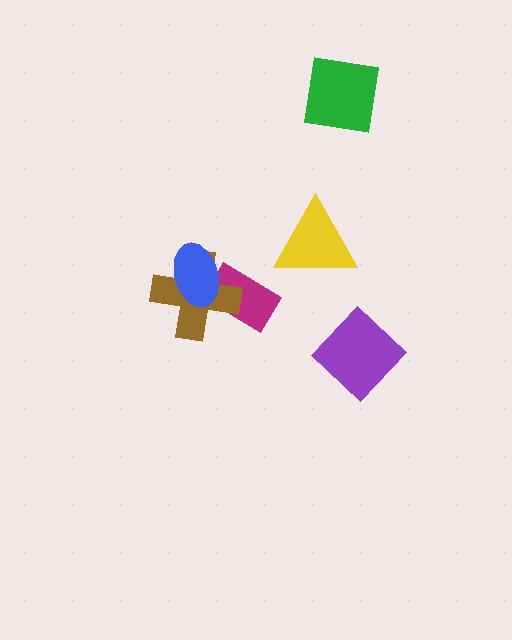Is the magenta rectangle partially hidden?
Yes, it is partially covered by another shape.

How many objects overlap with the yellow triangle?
0 objects overlap with the yellow triangle.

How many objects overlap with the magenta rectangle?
2 objects overlap with the magenta rectangle.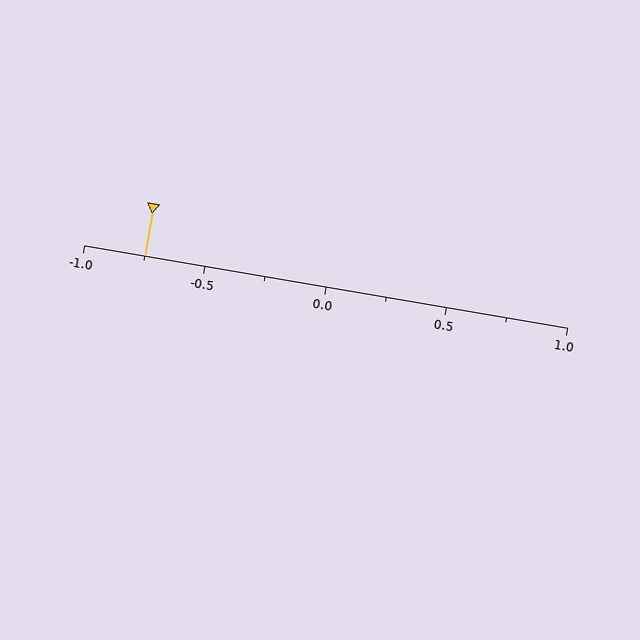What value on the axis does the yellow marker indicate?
The marker indicates approximately -0.75.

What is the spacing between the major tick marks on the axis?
The major ticks are spaced 0.5 apart.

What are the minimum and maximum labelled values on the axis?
The axis runs from -1.0 to 1.0.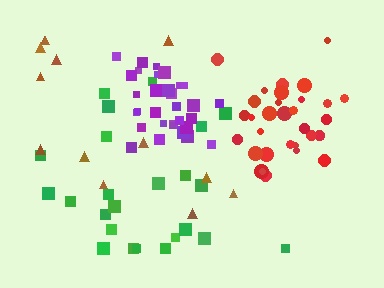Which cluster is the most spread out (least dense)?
Brown.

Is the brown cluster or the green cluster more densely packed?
Green.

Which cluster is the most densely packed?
Purple.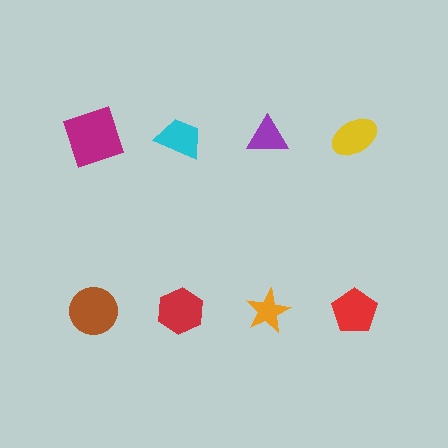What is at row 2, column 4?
A red pentagon.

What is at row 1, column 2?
A cyan trapezoid.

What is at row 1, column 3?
A purple triangle.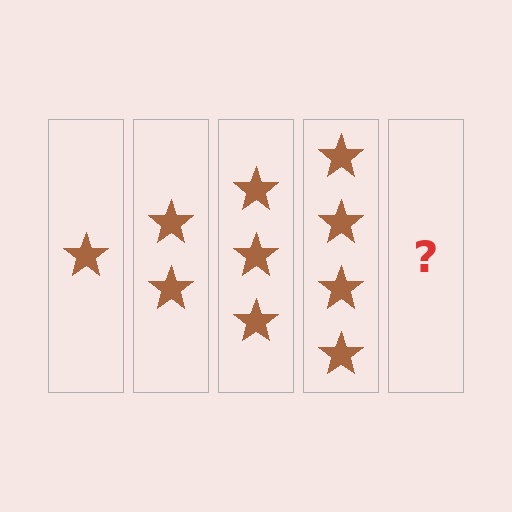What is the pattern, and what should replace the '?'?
The pattern is that each step adds one more star. The '?' should be 5 stars.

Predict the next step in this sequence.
The next step is 5 stars.